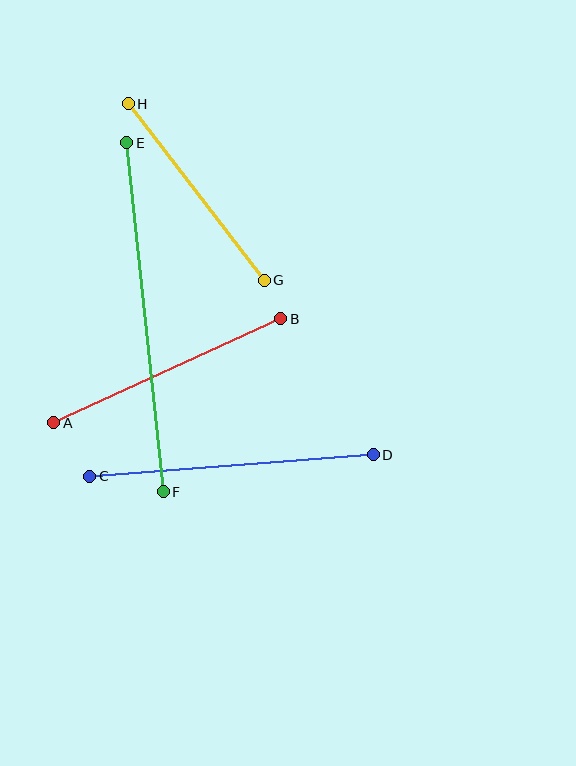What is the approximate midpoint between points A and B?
The midpoint is at approximately (167, 371) pixels.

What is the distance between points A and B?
The distance is approximately 250 pixels.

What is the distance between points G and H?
The distance is approximately 223 pixels.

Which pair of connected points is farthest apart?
Points E and F are farthest apart.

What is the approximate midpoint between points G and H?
The midpoint is at approximately (196, 192) pixels.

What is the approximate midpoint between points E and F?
The midpoint is at approximately (145, 317) pixels.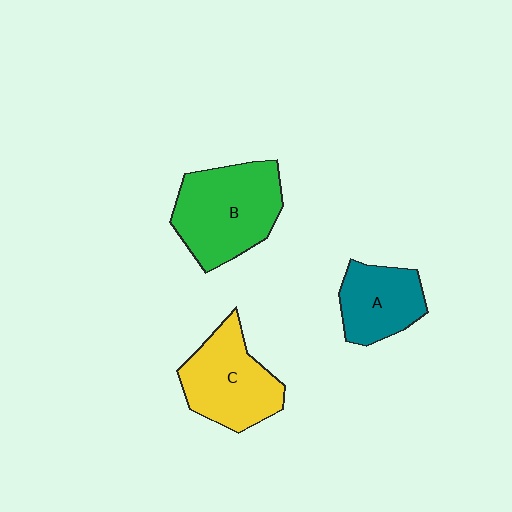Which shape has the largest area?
Shape B (green).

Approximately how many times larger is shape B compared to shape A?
Approximately 1.6 times.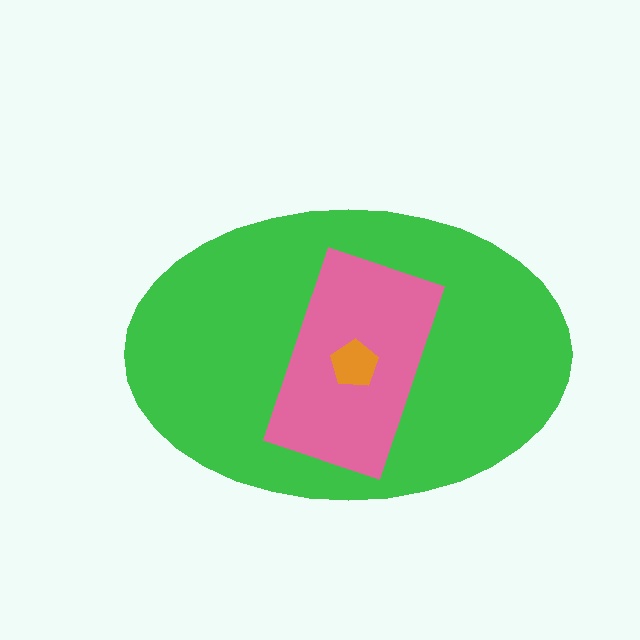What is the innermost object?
The orange pentagon.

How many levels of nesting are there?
3.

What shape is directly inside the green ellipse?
The pink rectangle.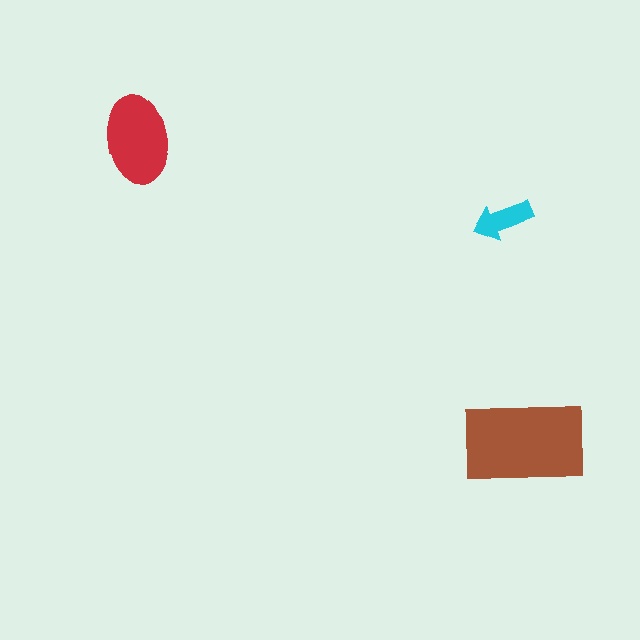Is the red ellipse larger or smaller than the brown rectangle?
Smaller.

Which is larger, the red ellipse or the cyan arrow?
The red ellipse.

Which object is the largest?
The brown rectangle.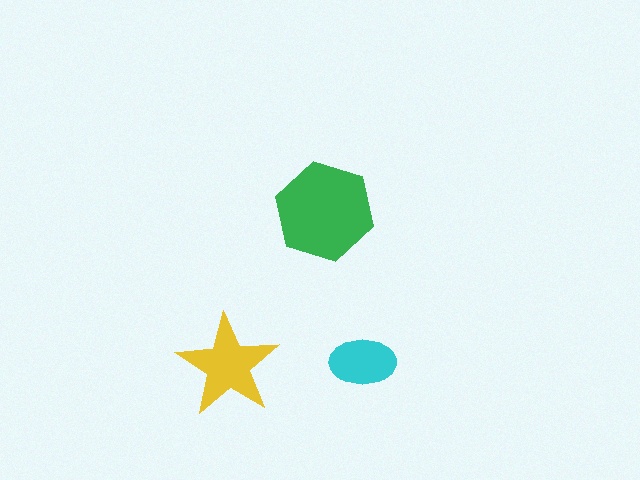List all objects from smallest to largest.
The cyan ellipse, the yellow star, the green hexagon.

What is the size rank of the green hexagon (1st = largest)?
1st.